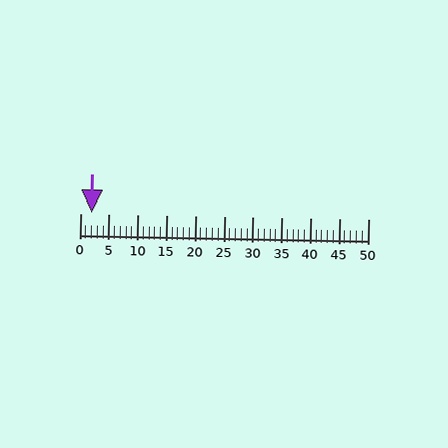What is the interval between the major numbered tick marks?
The major tick marks are spaced 5 units apart.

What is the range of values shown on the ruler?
The ruler shows values from 0 to 50.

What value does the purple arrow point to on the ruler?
The purple arrow points to approximately 2.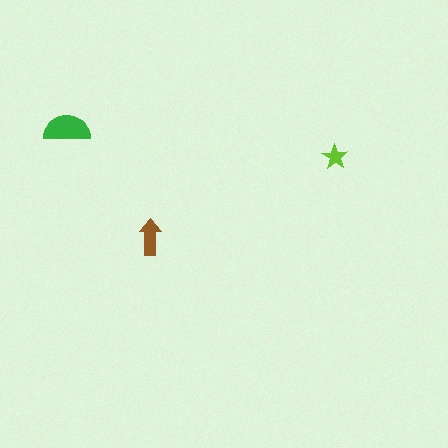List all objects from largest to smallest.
The green semicircle, the brown arrow, the lime star.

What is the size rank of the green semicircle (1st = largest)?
1st.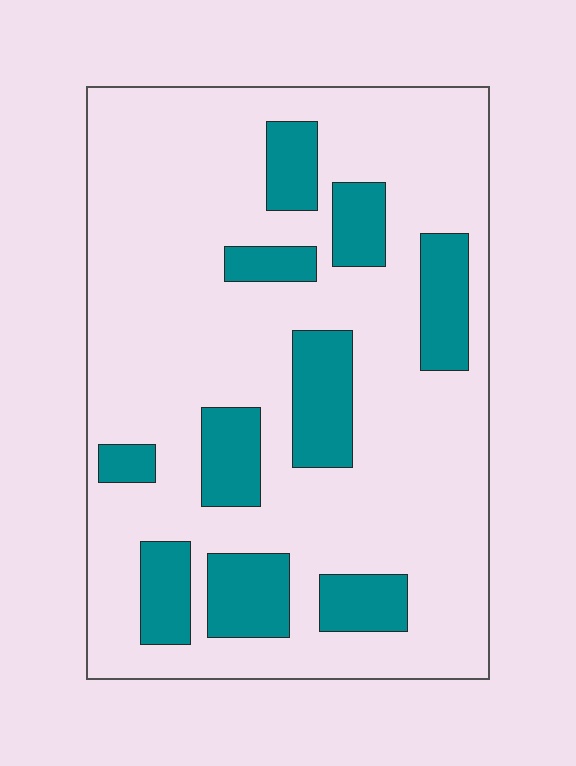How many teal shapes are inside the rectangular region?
10.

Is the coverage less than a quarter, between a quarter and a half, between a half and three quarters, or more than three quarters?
Less than a quarter.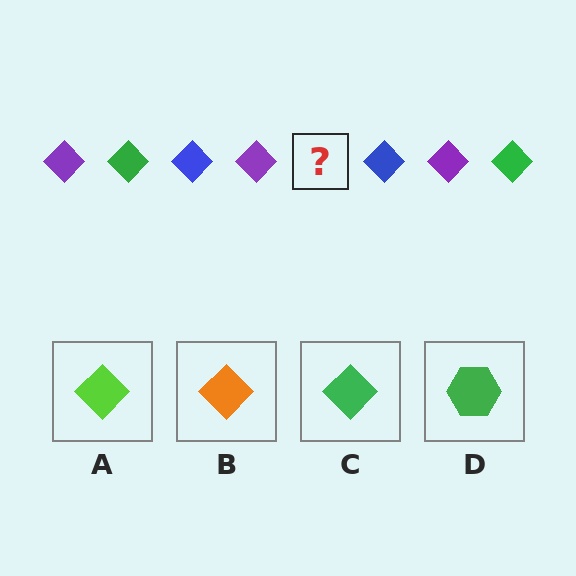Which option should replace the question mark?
Option C.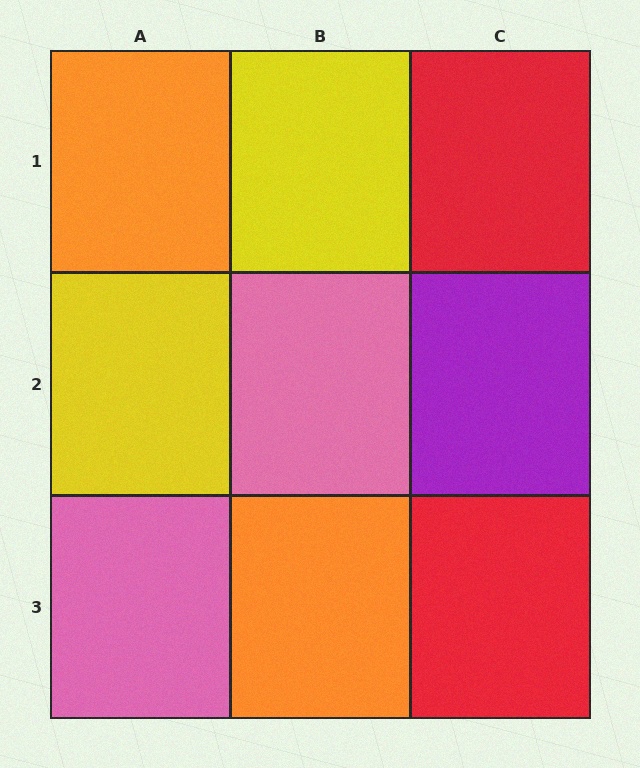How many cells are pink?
2 cells are pink.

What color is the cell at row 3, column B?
Orange.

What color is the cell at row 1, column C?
Red.